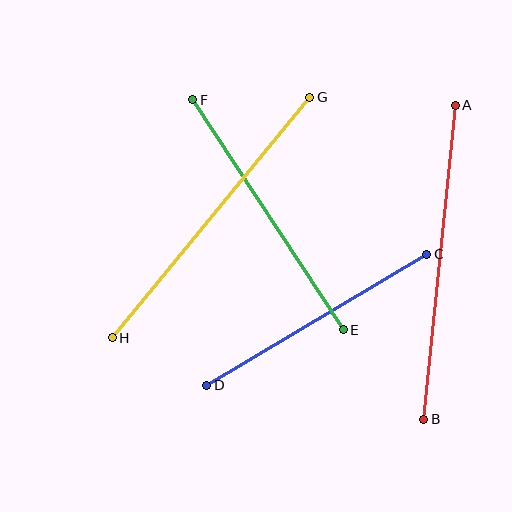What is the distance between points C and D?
The distance is approximately 256 pixels.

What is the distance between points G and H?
The distance is approximately 311 pixels.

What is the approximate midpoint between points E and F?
The midpoint is at approximately (268, 215) pixels.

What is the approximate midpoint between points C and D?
The midpoint is at approximately (317, 320) pixels.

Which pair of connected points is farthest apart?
Points A and B are farthest apart.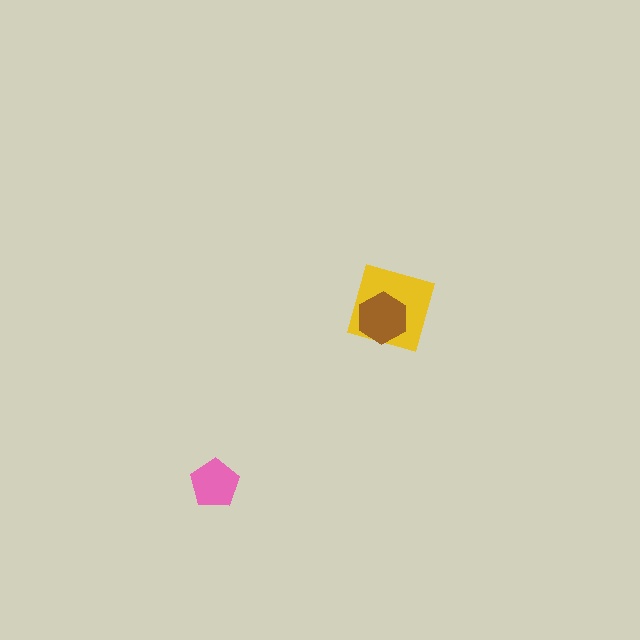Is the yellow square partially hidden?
Yes, it is partially covered by another shape.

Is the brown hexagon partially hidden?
No, no other shape covers it.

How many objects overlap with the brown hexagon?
1 object overlaps with the brown hexagon.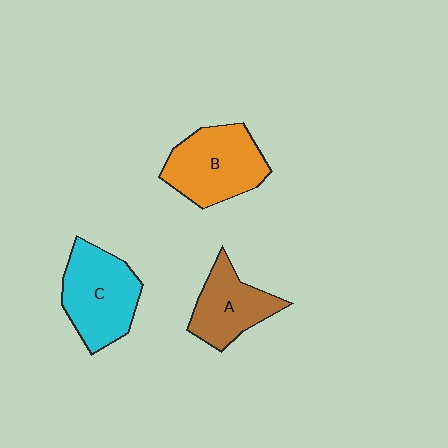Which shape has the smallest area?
Shape A (brown).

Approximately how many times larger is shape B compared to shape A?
Approximately 1.3 times.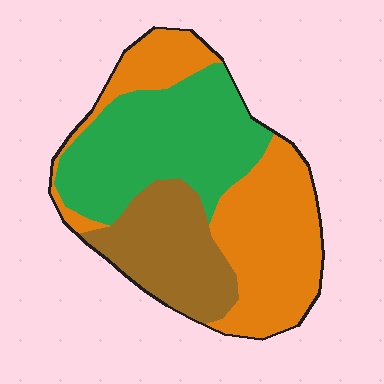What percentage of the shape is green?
Green takes up about three eighths (3/8) of the shape.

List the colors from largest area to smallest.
From largest to smallest: orange, green, brown.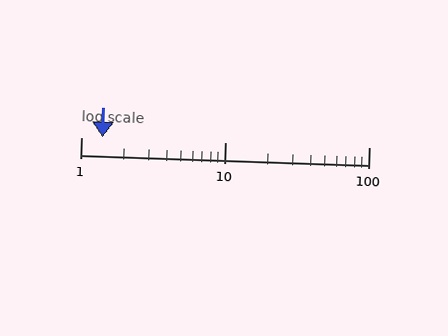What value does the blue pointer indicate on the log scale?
The pointer indicates approximately 1.4.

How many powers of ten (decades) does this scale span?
The scale spans 2 decades, from 1 to 100.